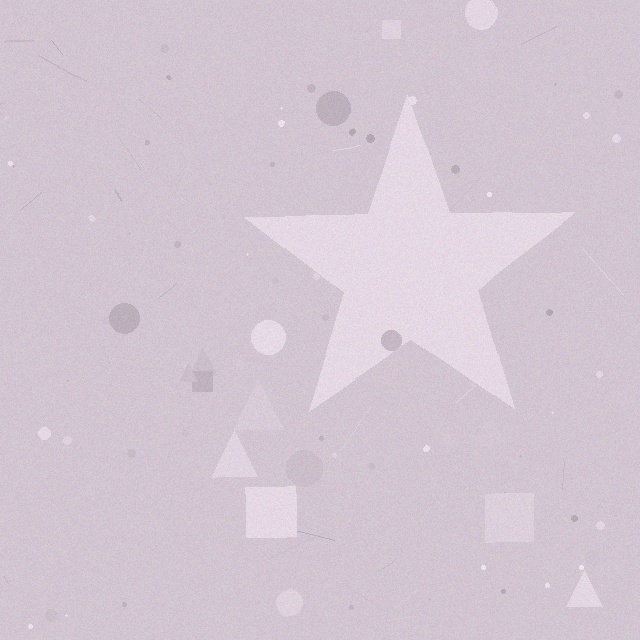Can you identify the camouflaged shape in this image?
The camouflaged shape is a star.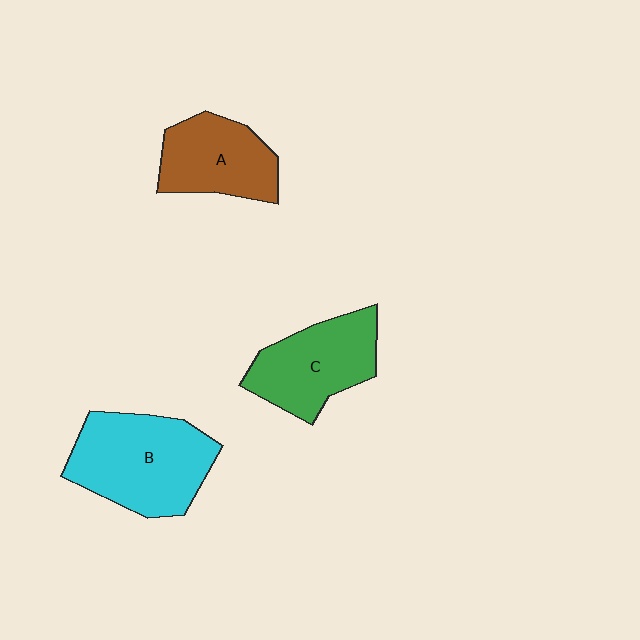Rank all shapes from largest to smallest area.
From largest to smallest: B (cyan), C (green), A (brown).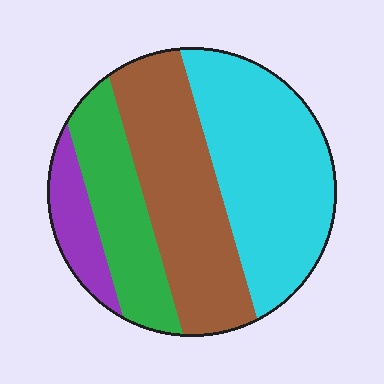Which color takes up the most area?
Cyan, at roughly 40%.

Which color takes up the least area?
Purple, at roughly 10%.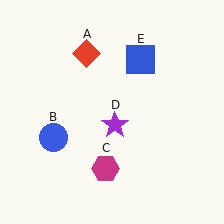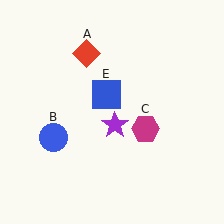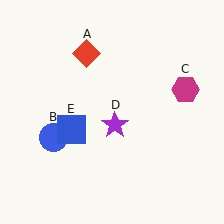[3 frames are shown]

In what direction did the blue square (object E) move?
The blue square (object E) moved down and to the left.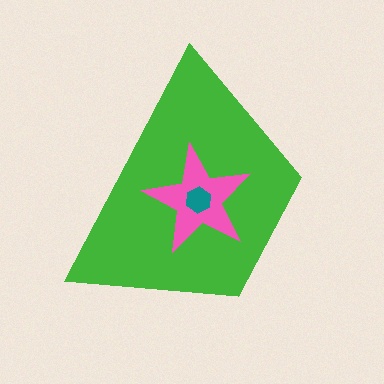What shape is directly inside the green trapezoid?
The pink star.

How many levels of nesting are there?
3.